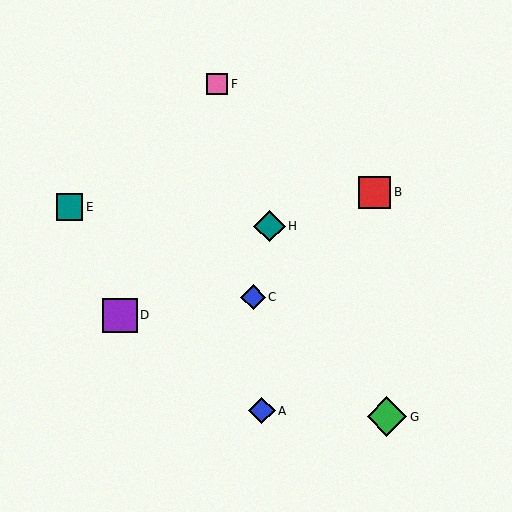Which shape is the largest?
The green diamond (labeled G) is the largest.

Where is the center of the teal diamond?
The center of the teal diamond is at (270, 226).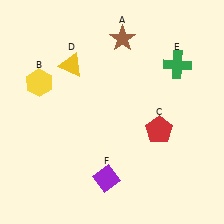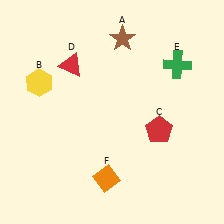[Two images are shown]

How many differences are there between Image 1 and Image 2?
There are 2 differences between the two images.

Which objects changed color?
D changed from yellow to red. F changed from purple to orange.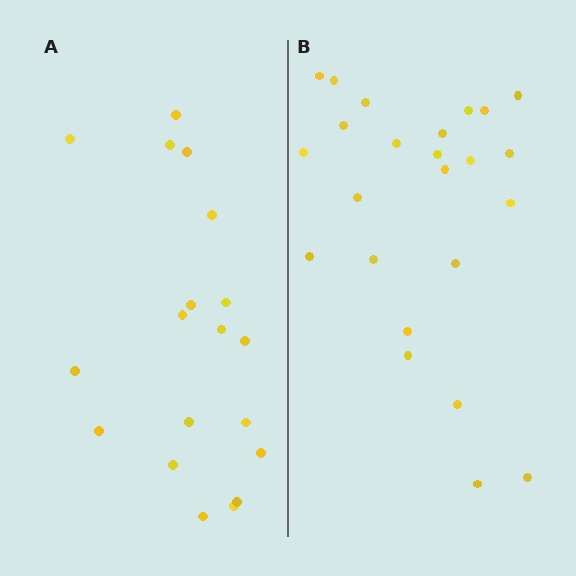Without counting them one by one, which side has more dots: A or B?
Region B (the right region) has more dots.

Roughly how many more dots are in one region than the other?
Region B has about 5 more dots than region A.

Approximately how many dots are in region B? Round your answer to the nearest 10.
About 20 dots. (The exact count is 24, which rounds to 20.)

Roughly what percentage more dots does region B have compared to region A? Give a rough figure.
About 25% more.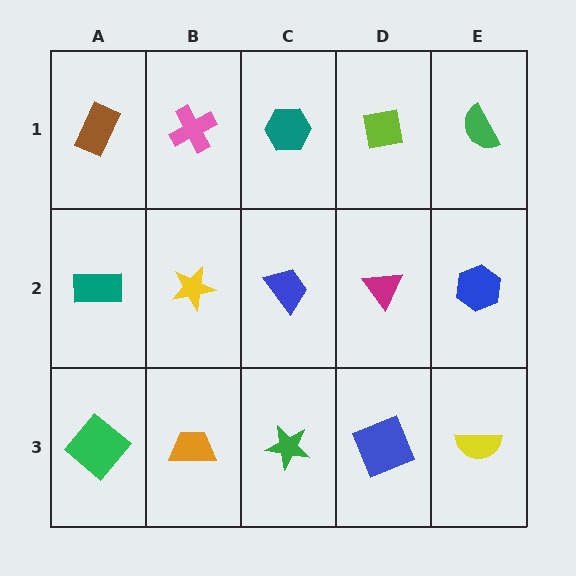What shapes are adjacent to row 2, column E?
A green semicircle (row 1, column E), a yellow semicircle (row 3, column E), a magenta triangle (row 2, column D).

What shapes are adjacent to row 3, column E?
A blue hexagon (row 2, column E), a blue square (row 3, column D).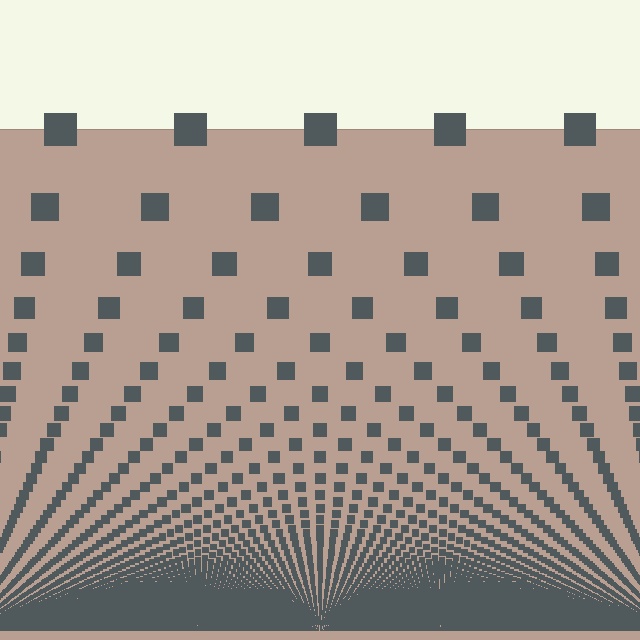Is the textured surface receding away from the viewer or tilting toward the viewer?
The surface appears to tilt toward the viewer. Texture elements get larger and sparser toward the top.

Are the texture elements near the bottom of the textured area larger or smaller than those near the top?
Smaller. The gradient is inverted — elements near the bottom are smaller and denser.